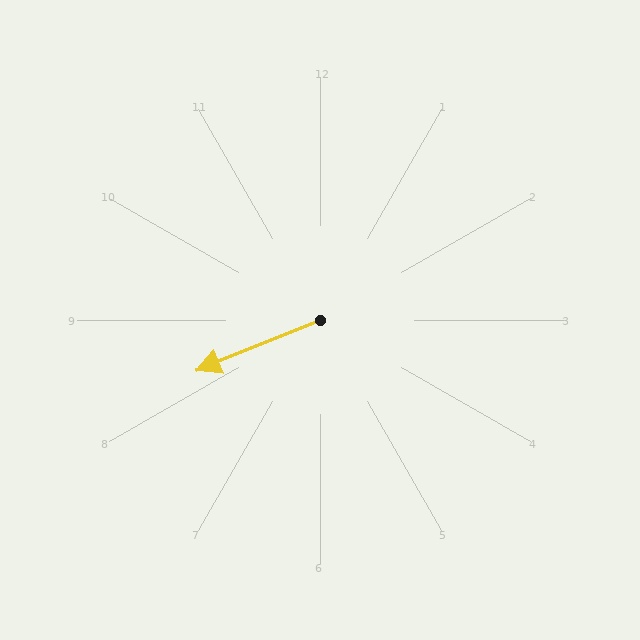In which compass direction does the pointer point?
West.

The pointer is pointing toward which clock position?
Roughly 8 o'clock.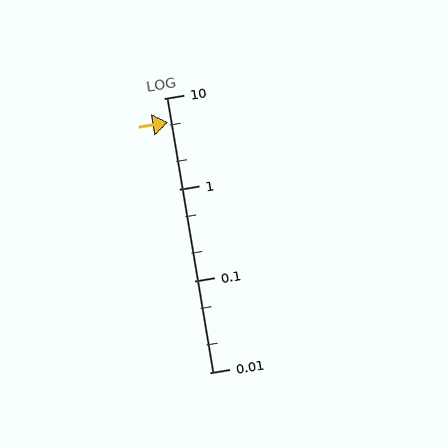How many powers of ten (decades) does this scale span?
The scale spans 3 decades, from 0.01 to 10.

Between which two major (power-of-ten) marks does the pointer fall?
The pointer is between 1 and 10.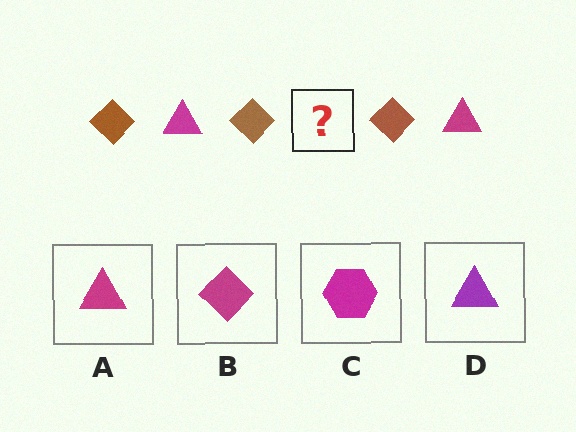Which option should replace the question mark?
Option A.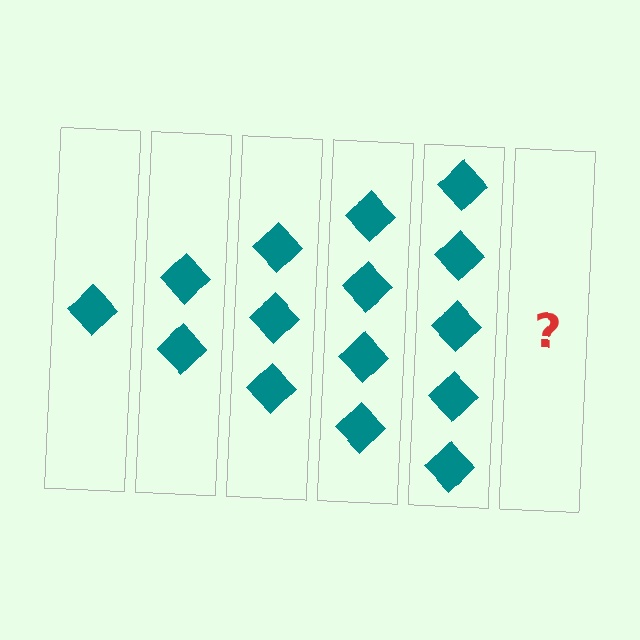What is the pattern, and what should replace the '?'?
The pattern is that each step adds one more diamond. The '?' should be 6 diamonds.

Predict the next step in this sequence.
The next step is 6 diamonds.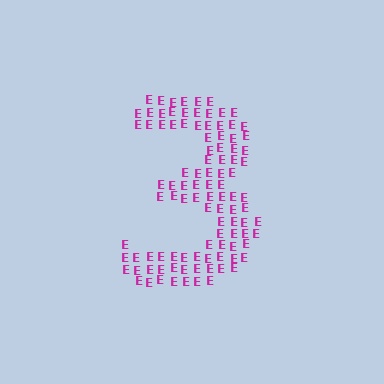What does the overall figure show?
The overall figure shows the digit 3.